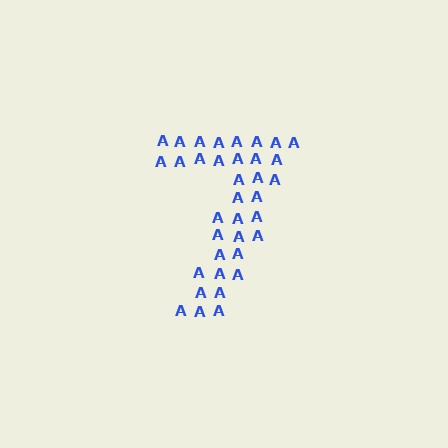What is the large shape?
The large shape is the digit 7.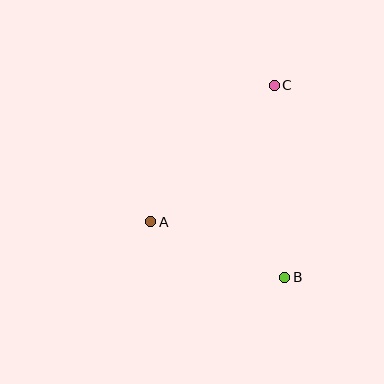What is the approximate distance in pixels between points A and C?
The distance between A and C is approximately 184 pixels.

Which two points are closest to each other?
Points A and B are closest to each other.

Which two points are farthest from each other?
Points B and C are farthest from each other.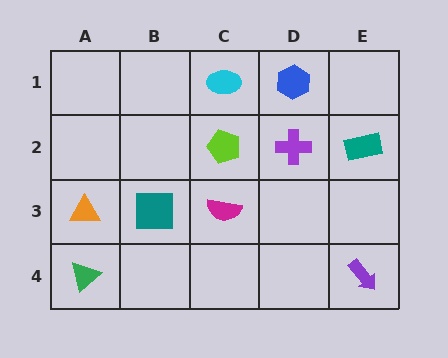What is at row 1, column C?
A cyan ellipse.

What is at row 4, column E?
A purple arrow.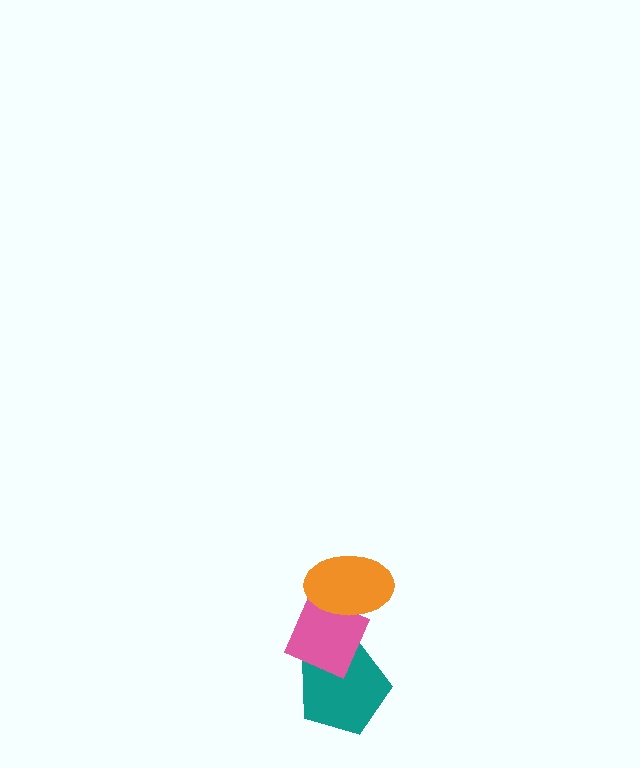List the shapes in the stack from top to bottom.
From top to bottom: the orange ellipse, the pink diamond, the teal pentagon.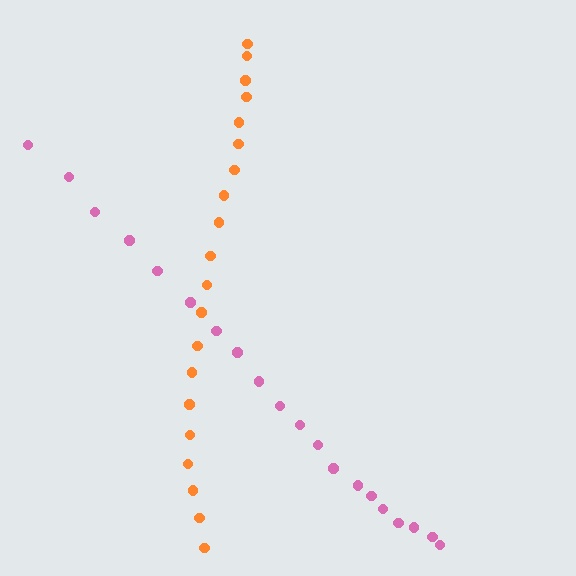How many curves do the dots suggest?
There are 2 distinct paths.